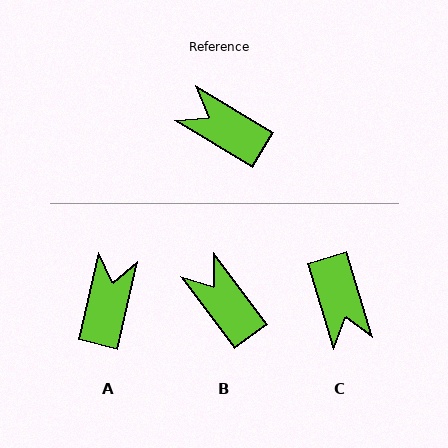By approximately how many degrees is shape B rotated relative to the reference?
Approximately 23 degrees clockwise.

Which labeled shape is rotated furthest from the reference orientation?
C, about 138 degrees away.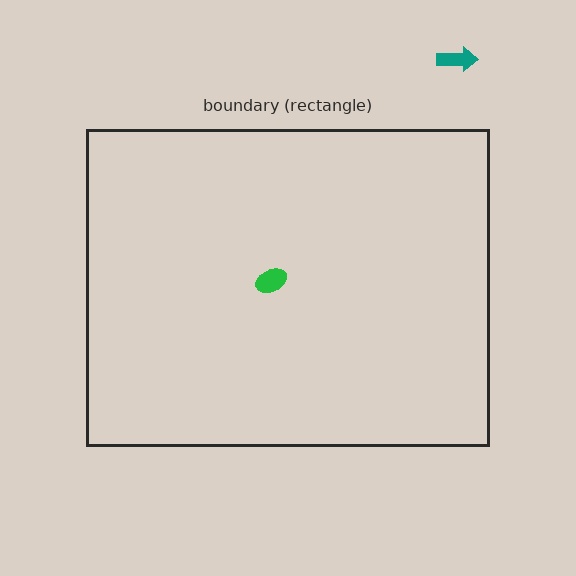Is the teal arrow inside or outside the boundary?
Outside.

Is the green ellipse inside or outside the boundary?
Inside.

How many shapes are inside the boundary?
1 inside, 1 outside.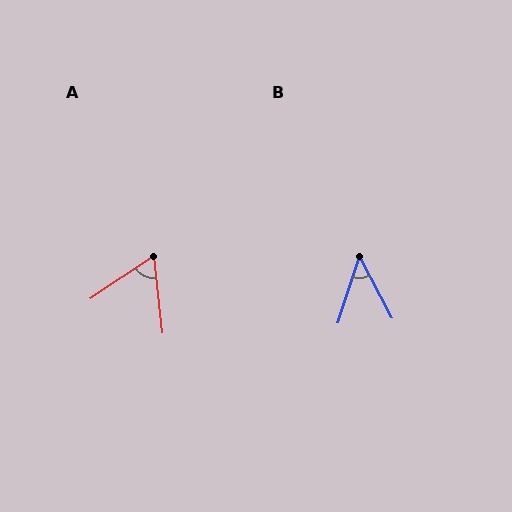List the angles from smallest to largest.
B (46°), A (63°).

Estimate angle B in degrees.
Approximately 46 degrees.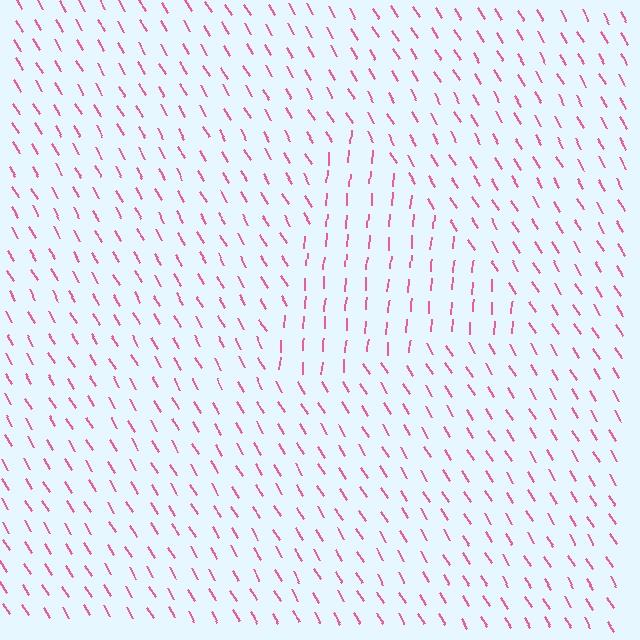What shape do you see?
I see a triangle.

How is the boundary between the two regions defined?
The boundary is defined purely by a change in line orientation (approximately 35 degrees difference). All lines are the same color and thickness.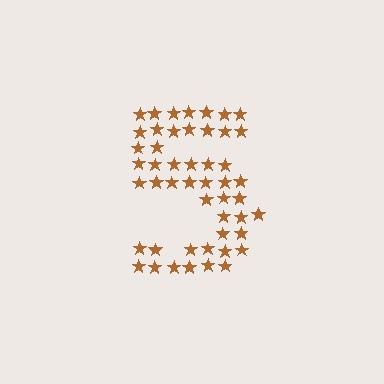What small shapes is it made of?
It is made of small stars.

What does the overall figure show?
The overall figure shows the digit 5.